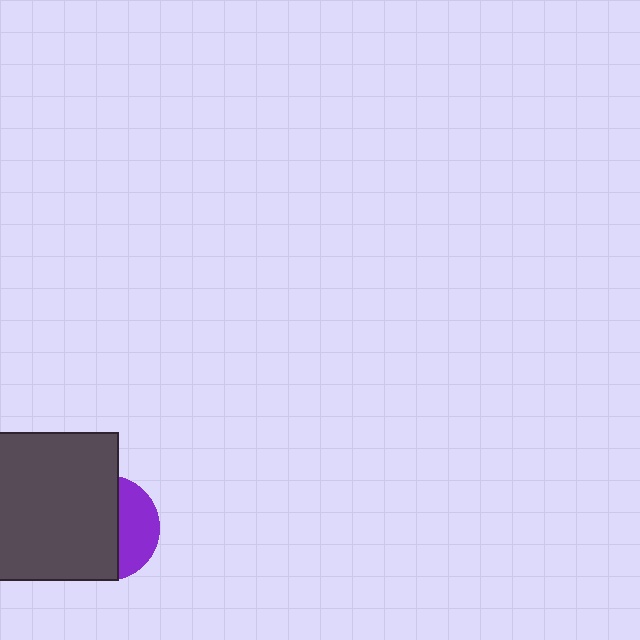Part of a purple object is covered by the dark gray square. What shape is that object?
It is a circle.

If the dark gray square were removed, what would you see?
You would see the complete purple circle.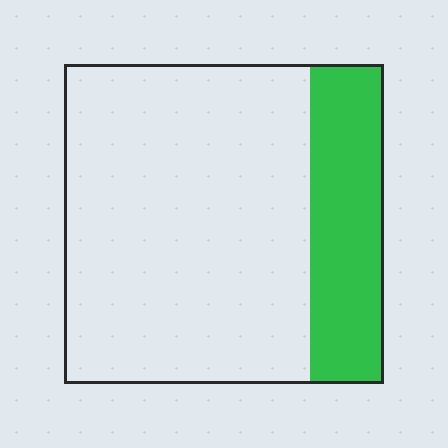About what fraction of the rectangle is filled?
About one quarter (1/4).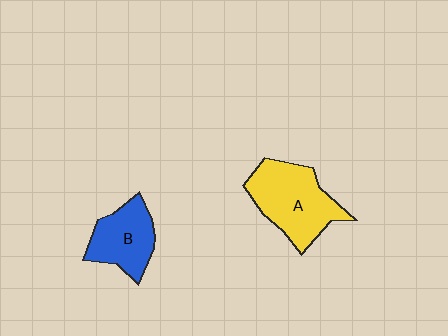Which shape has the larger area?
Shape A (yellow).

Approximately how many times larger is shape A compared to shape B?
Approximately 1.4 times.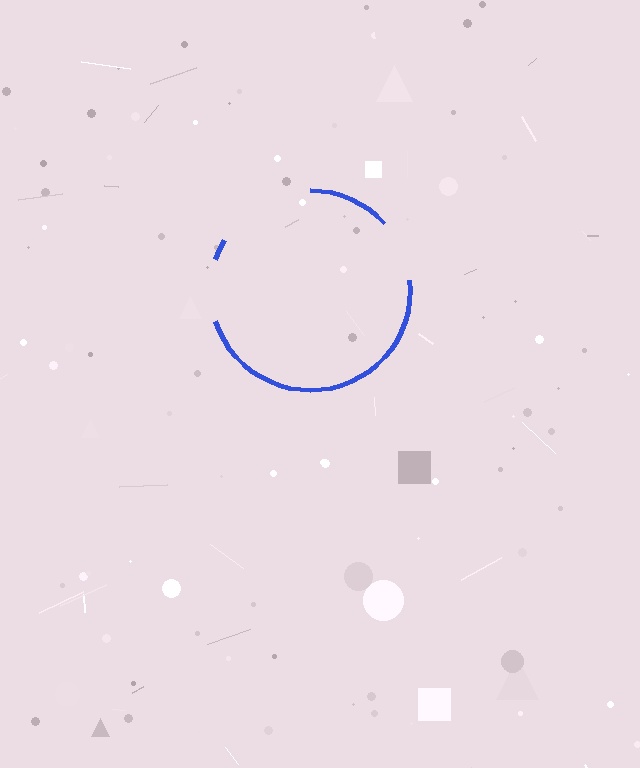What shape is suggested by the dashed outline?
The dashed outline suggests a circle.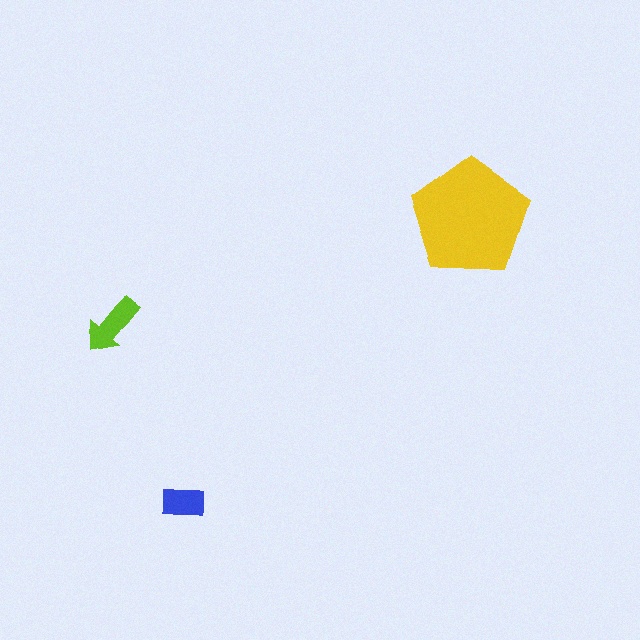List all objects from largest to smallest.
The yellow pentagon, the lime arrow, the blue rectangle.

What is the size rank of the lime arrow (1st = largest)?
2nd.